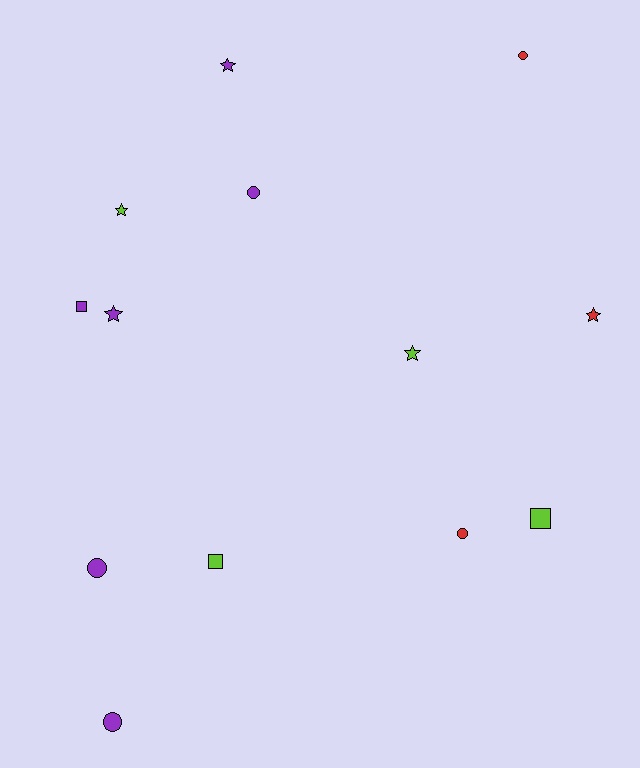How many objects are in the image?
There are 13 objects.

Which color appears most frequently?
Purple, with 6 objects.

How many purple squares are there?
There is 1 purple square.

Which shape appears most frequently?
Star, with 5 objects.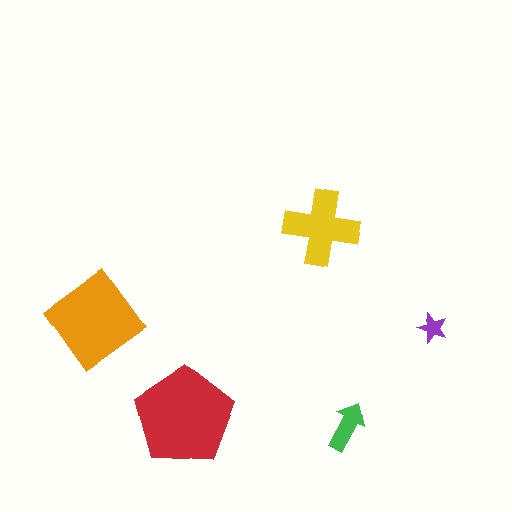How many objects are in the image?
There are 5 objects in the image.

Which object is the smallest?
The purple star.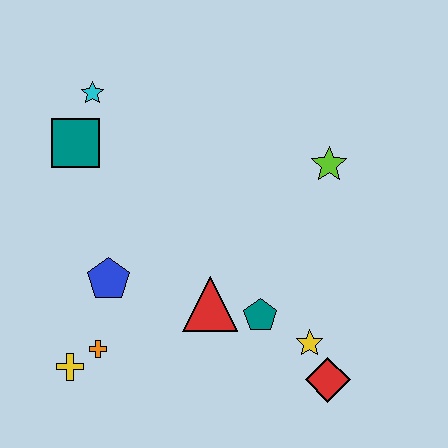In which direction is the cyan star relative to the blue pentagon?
The cyan star is above the blue pentagon.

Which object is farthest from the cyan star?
The red diamond is farthest from the cyan star.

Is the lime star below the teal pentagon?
No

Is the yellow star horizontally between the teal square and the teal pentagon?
No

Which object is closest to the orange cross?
The yellow cross is closest to the orange cross.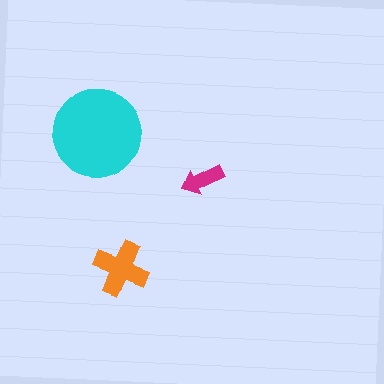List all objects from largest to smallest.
The cyan circle, the orange cross, the magenta arrow.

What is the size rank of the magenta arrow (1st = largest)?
3rd.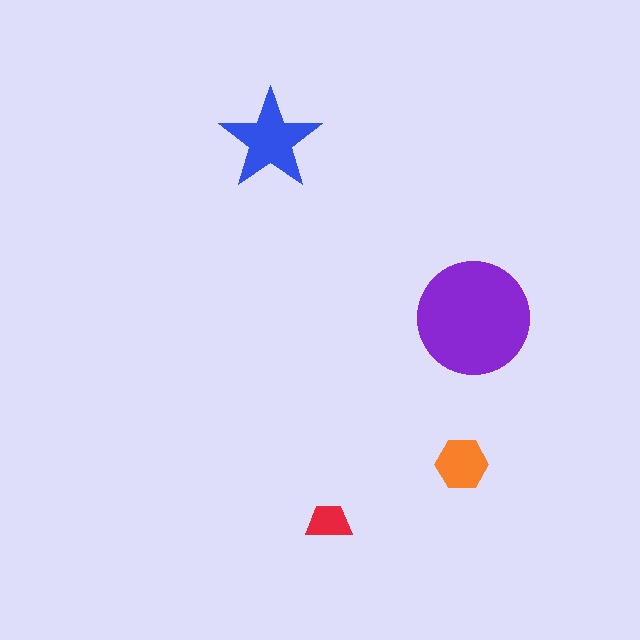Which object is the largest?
The purple circle.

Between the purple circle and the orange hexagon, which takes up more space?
The purple circle.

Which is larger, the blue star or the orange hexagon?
The blue star.